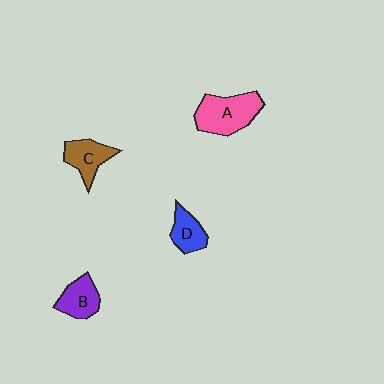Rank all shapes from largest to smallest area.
From largest to smallest: A (pink), C (brown), B (purple), D (blue).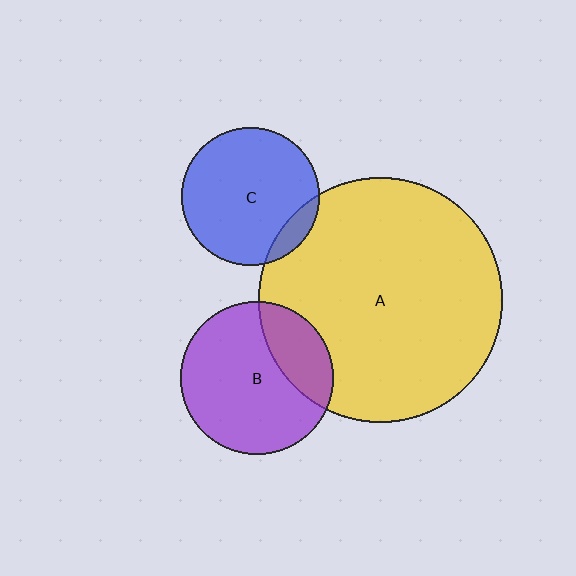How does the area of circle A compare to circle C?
Approximately 3.1 times.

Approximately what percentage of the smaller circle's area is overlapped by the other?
Approximately 25%.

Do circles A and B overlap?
Yes.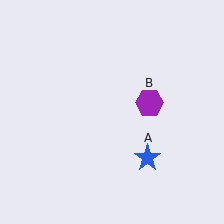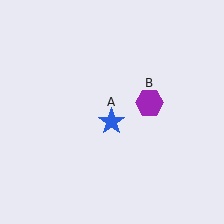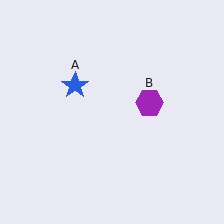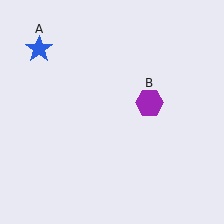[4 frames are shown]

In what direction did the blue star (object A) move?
The blue star (object A) moved up and to the left.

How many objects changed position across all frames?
1 object changed position: blue star (object A).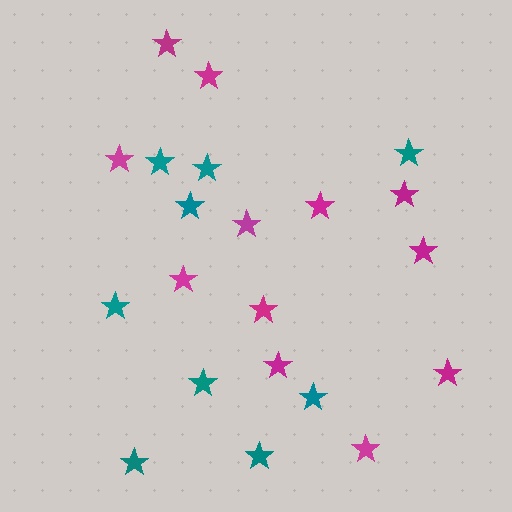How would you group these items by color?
There are 2 groups: one group of magenta stars (12) and one group of teal stars (9).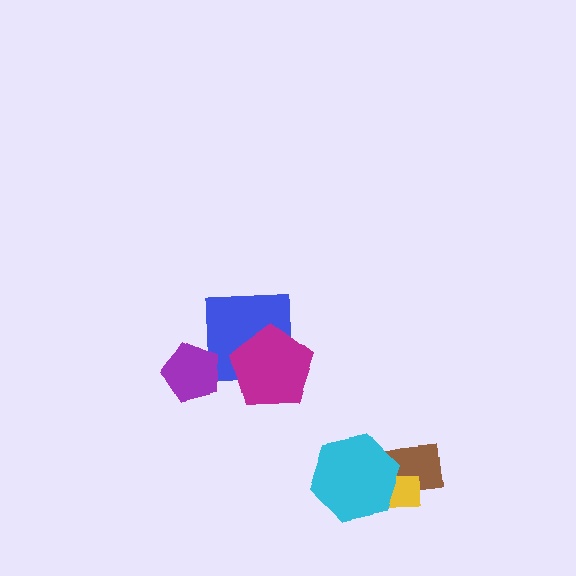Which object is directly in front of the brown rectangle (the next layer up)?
The yellow rectangle is directly in front of the brown rectangle.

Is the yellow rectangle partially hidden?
Yes, it is partially covered by another shape.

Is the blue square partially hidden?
Yes, it is partially covered by another shape.